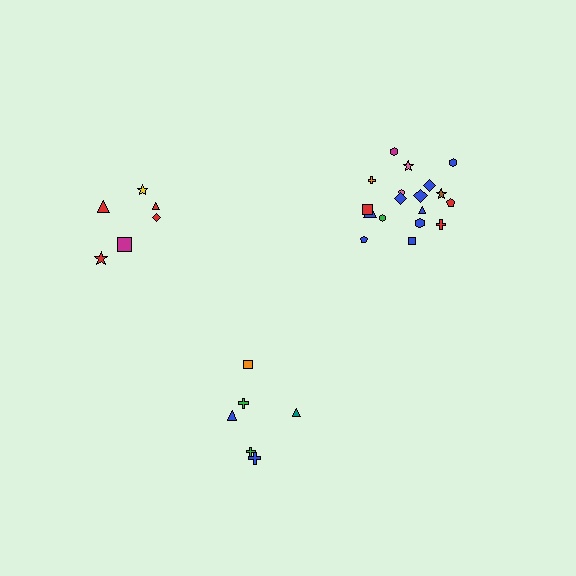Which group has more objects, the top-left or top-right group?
The top-right group.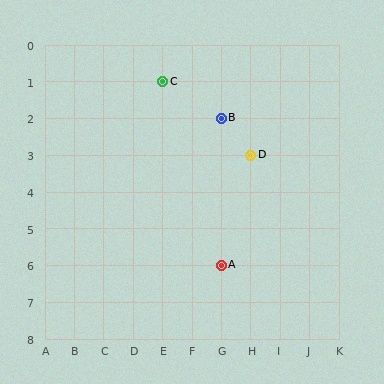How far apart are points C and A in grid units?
Points C and A are 2 columns and 5 rows apart (about 5.4 grid units diagonally).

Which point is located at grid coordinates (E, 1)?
Point C is at (E, 1).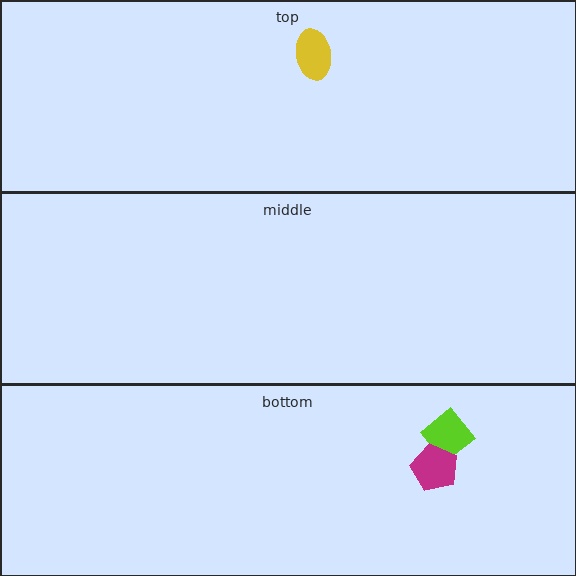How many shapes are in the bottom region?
2.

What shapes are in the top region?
The yellow ellipse.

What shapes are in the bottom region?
The lime diamond, the magenta pentagon.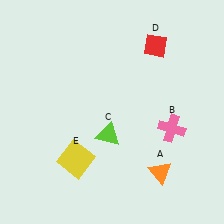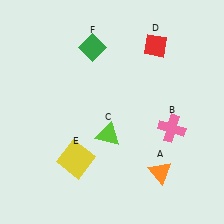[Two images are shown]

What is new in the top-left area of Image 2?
A green diamond (F) was added in the top-left area of Image 2.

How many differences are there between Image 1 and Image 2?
There is 1 difference between the two images.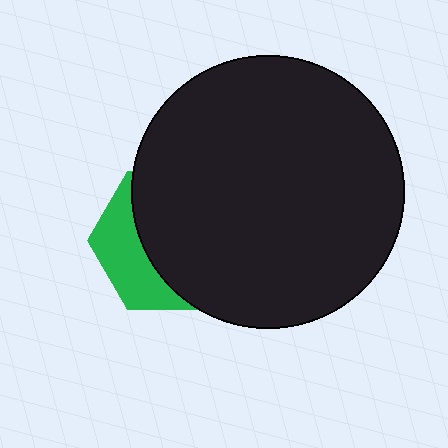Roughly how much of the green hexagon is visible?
A small part of it is visible (roughly 34%).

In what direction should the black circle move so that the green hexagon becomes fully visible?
The black circle should move right. That is the shortest direction to clear the overlap and leave the green hexagon fully visible.